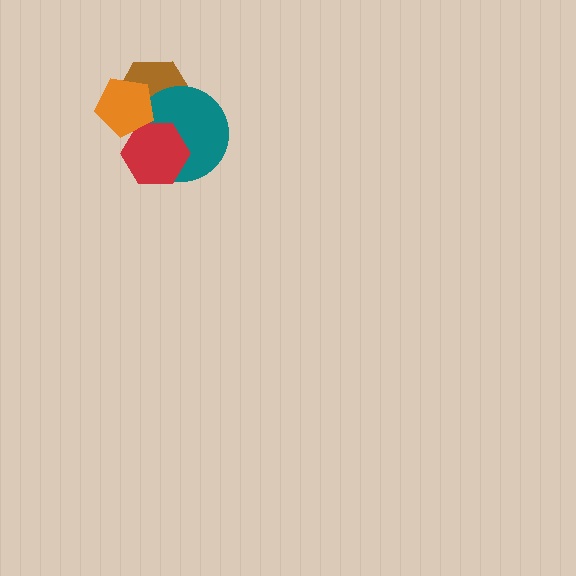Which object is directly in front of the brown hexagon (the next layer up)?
The teal circle is directly in front of the brown hexagon.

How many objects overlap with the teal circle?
3 objects overlap with the teal circle.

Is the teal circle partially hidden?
Yes, it is partially covered by another shape.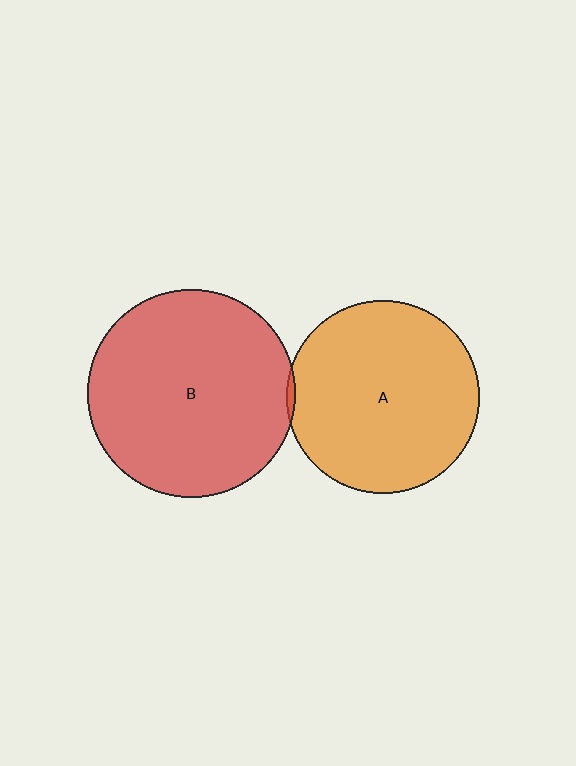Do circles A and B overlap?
Yes.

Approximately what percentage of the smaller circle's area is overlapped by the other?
Approximately 5%.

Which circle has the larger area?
Circle B (red).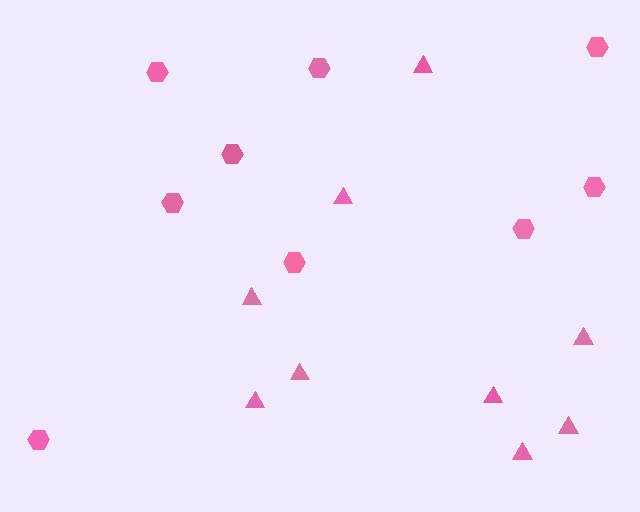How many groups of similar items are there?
There are 2 groups: one group of hexagons (9) and one group of triangles (9).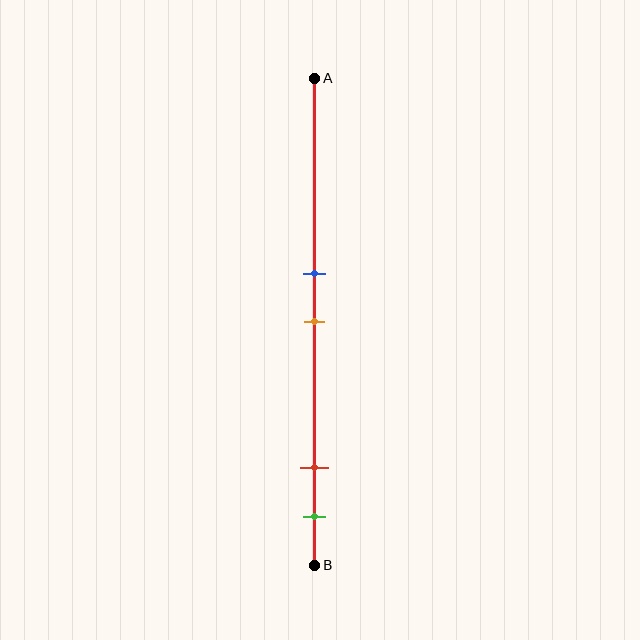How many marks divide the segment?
There are 4 marks dividing the segment.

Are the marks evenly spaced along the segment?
No, the marks are not evenly spaced.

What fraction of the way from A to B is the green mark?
The green mark is approximately 90% (0.9) of the way from A to B.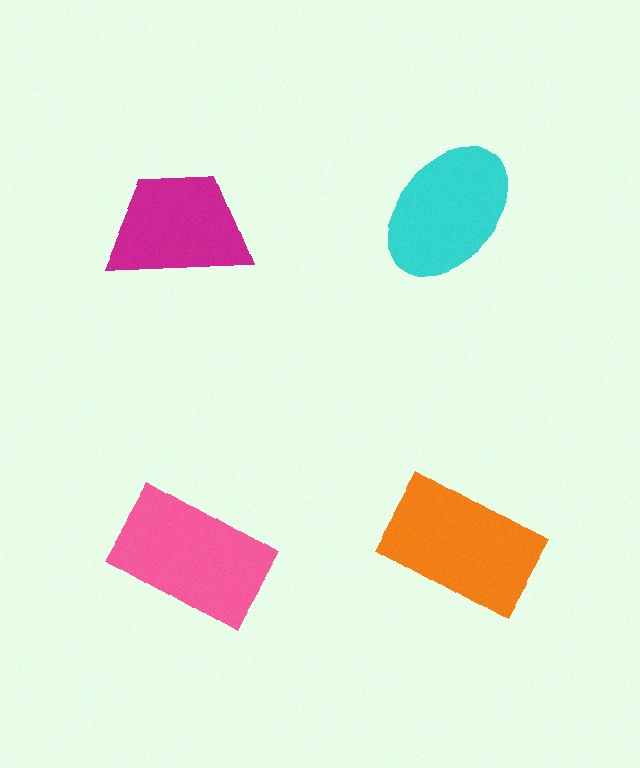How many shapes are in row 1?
2 shapes.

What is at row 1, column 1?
A magenta trapezoid.